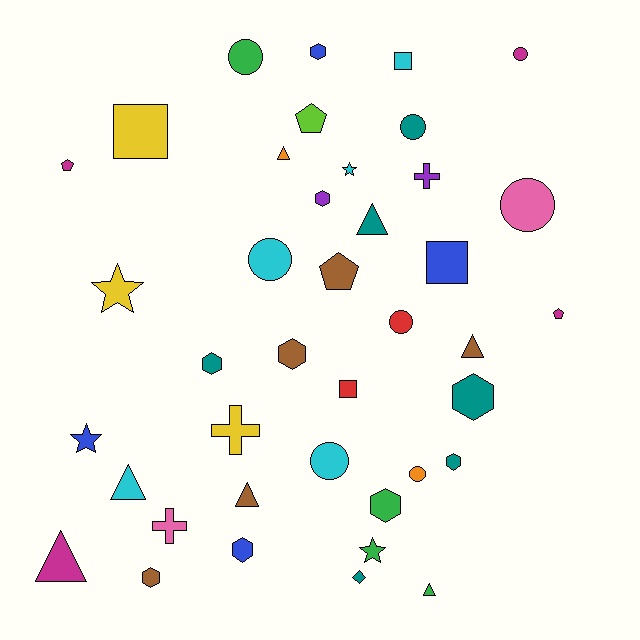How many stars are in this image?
There are 4 stars.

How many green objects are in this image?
There are 4 green objects.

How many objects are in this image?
There are 40 objects.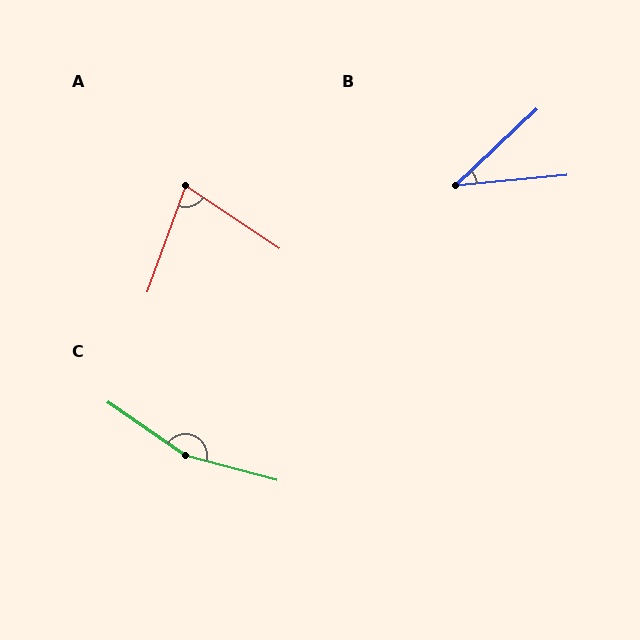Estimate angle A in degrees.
Approximately 76 degrees.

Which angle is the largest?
C, at approximately 161 degrees.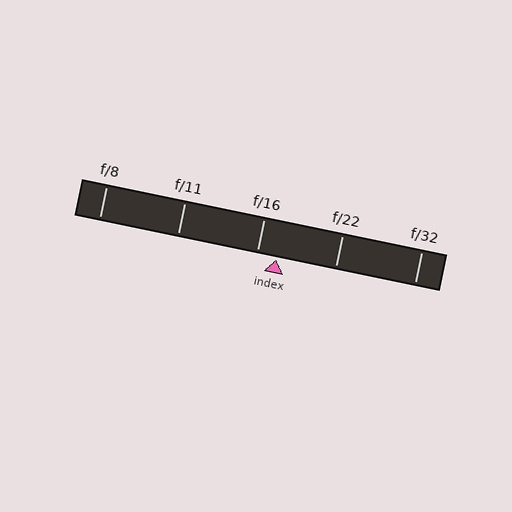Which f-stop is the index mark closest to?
The index mark is closest to f/16.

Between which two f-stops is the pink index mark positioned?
The index mark is between f/16 and f/22.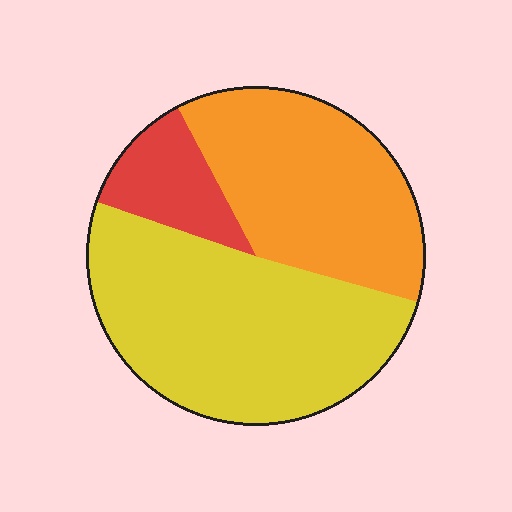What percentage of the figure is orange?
Orange covers about 35% of the figure.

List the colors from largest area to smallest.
From largest to smallest: yellow, orange, red.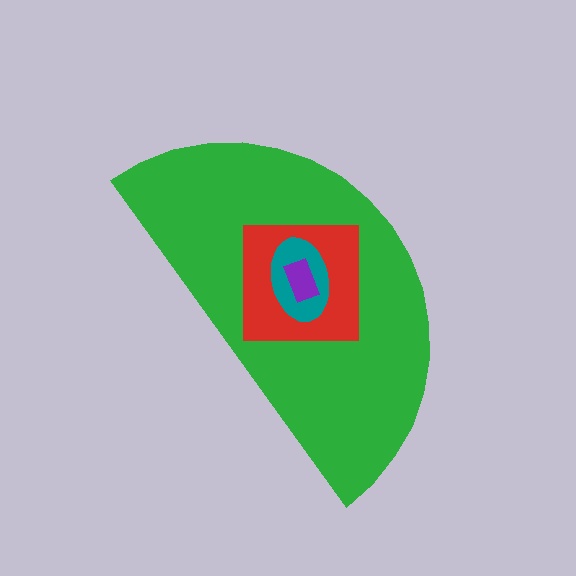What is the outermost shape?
The green semicircle.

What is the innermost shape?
The purple rectangle.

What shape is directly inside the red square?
The teal ellipse.